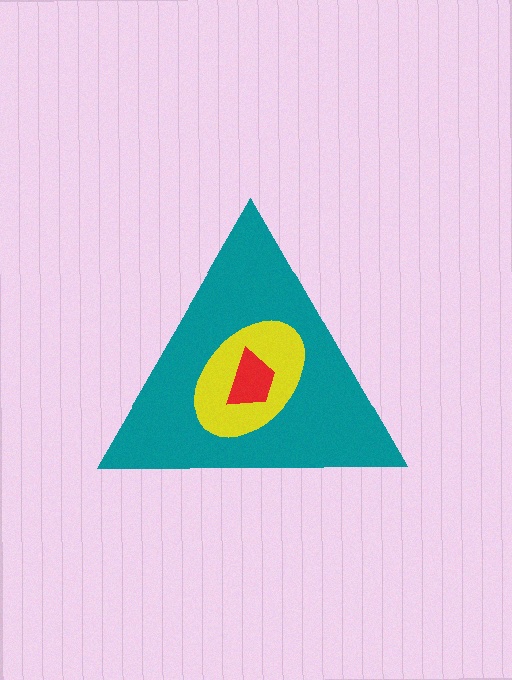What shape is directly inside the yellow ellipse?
The red trapezoid.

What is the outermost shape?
The teal triangle.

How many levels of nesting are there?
3.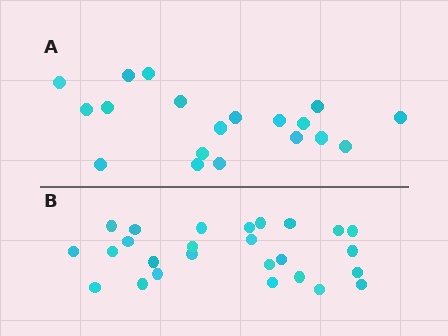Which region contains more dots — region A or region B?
Region B (the bottom region) has more dots.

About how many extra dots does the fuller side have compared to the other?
Region B has roughly 8 or so more dots than region A.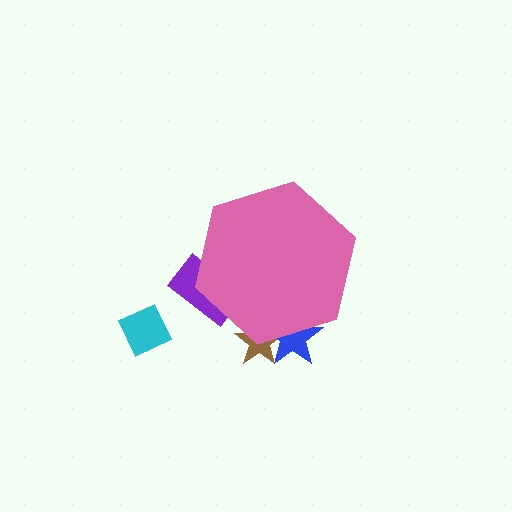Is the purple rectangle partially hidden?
Yes, the purple rectangle is partially hidden behind the pink hexagon.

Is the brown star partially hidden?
Yes, the brown star is partially hidden behind the pink hexagon.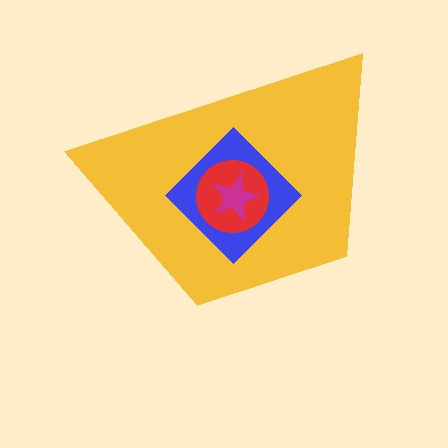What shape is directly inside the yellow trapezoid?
The blue diamond.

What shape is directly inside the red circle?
The magenta star.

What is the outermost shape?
The yellow trapezoid.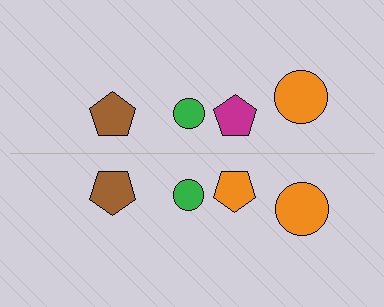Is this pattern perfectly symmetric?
No, the pattern is not perfectly symmetric. The orange pentagon on the bottom side breaks the symmetry — its mirror counterpart is magenta.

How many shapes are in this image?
There are 8 shapes in this image.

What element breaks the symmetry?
The orange pentagon on the bottom side breaks the symmetry — its mirror counterpart is magenta.